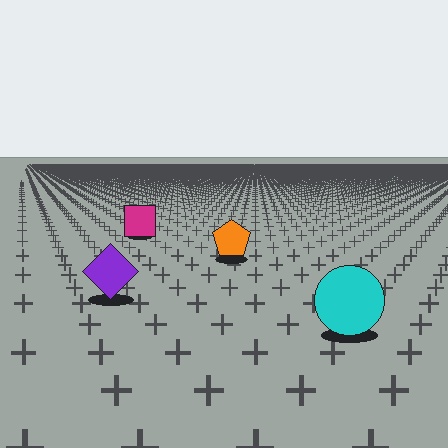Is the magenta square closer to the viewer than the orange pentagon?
No. The orange pentagon is closer — you can tell from the texture gradient: the ground texture is coarser near it.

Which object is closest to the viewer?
The cyan circle is closest. The texture marks near it are larger and more spread out.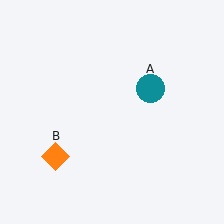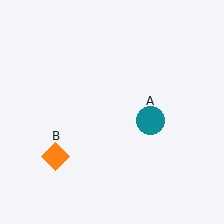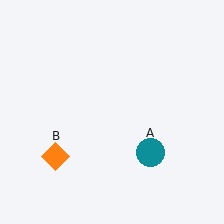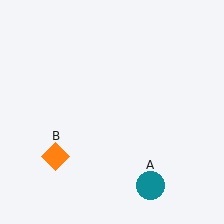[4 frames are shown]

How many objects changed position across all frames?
1 object changed position: teal circle (object A).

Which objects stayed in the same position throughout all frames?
Orange diamond (object B) remained stationary.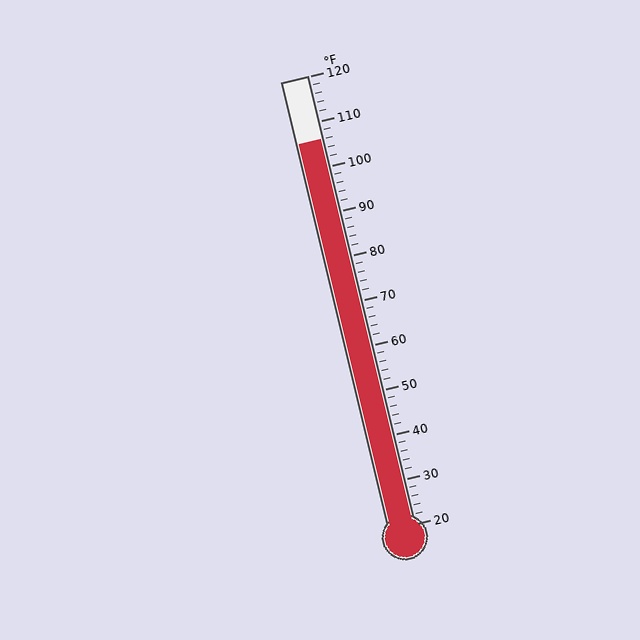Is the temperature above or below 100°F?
The temperature is above 100°F.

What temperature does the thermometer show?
The thermometer shows approximately 106°F.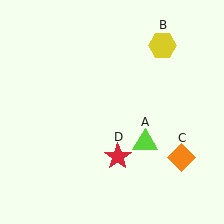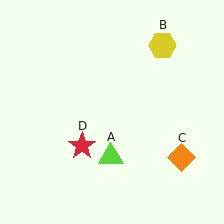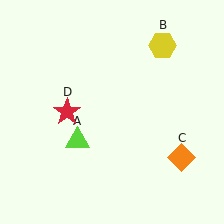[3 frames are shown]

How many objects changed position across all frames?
2 objects changed position: lime triangle (object A), red star (object D).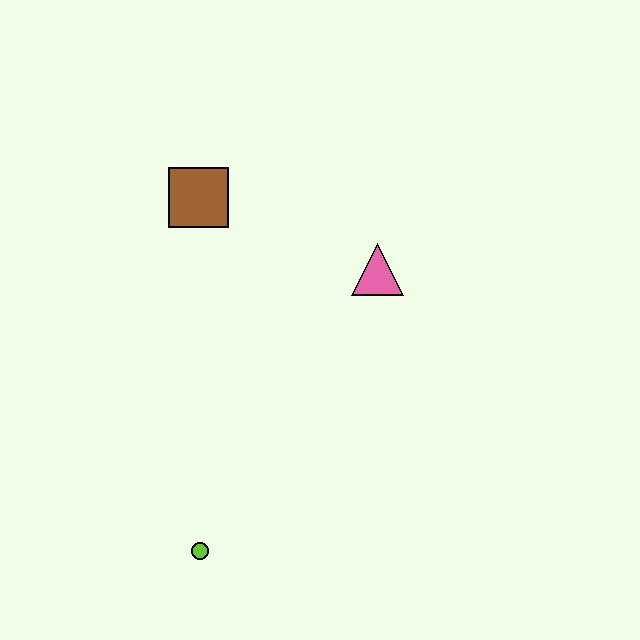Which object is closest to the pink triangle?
The brown square is closest to the pink triangle.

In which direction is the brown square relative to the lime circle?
The brown square is above the lime circle.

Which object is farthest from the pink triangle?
The lime circle is farthest from the pink triangle.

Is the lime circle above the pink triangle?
No